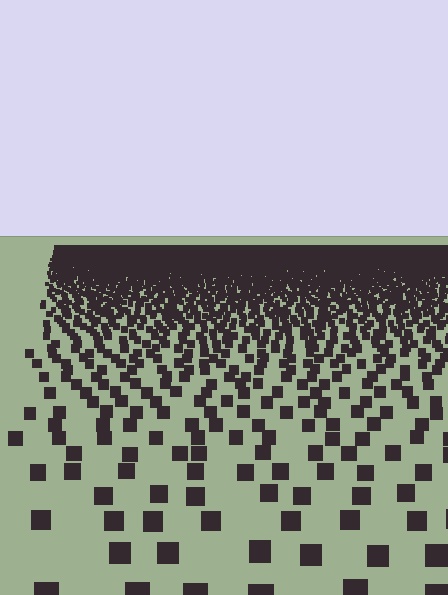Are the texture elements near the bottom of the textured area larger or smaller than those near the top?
Larger. Near the bottom, elements are closer to the viewer and appear at a bigger on-screen size.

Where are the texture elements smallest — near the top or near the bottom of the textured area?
Near the top.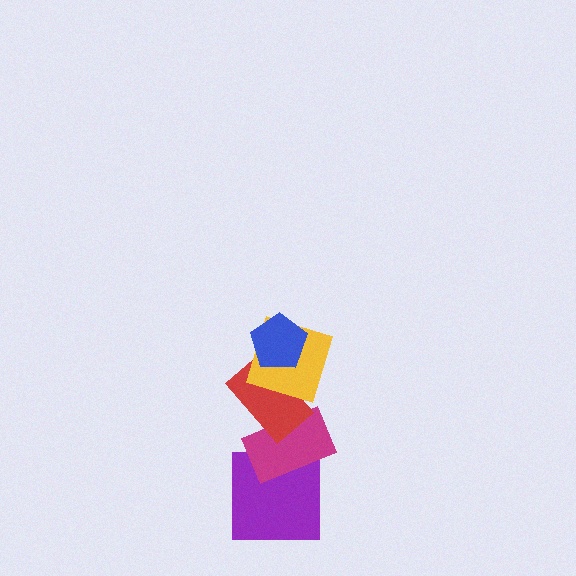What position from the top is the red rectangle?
The red rectangle is 3rd from the top.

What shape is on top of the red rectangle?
The yellow square is on top of the red rectangle.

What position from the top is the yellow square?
The yellow square is 2nd from the top.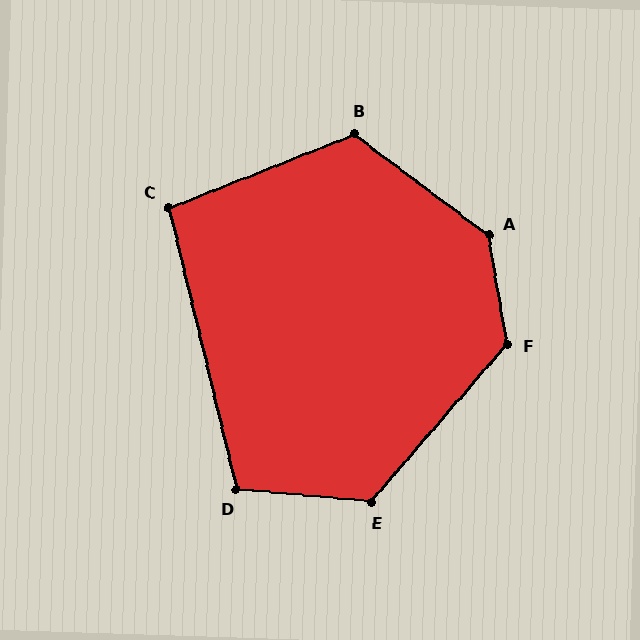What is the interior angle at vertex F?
Approximately 129 degrees (obtuse).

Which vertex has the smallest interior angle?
C, at approximately 98 degrees.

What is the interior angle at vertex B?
Approximately 122 degrees (obtuse).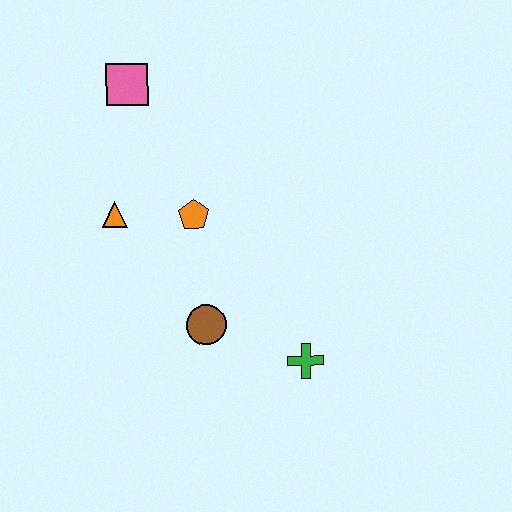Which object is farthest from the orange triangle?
The green cross is farthest from the orange triangle.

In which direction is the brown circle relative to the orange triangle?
The brown circle is below the orange triangle.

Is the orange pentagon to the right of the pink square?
Yes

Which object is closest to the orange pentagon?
The orange triangle is closest to the orange pentagon.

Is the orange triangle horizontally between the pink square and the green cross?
No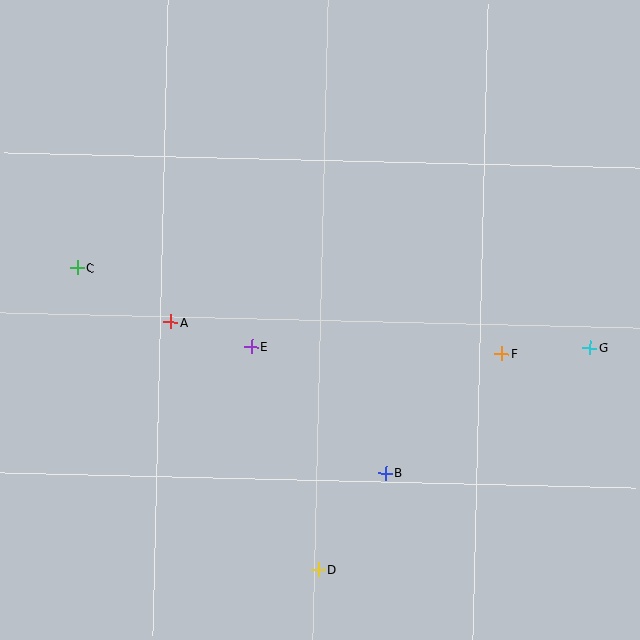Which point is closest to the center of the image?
Point E at (252, 346) is closest to the center.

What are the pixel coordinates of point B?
Point B is at (386, 473).